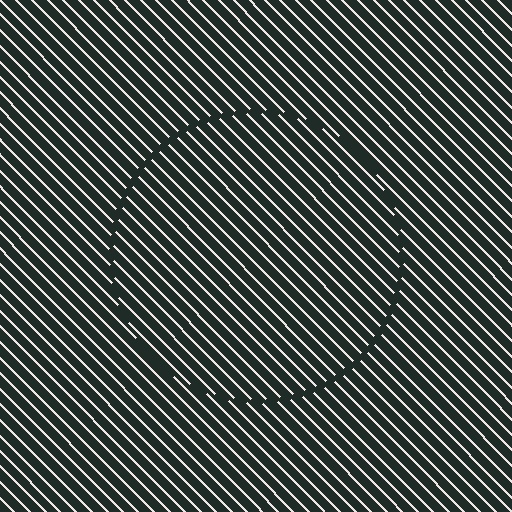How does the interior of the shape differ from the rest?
The interior of the shape contains the same grating, shifted by half a period — the contour is defined by the phase discontinuity where line-ends from the inner and outer gratings abut.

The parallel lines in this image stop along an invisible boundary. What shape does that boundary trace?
An illusory circle. The interior of the shape contains the same grating, shifted by half a period — the contour is defined by the phase discontinuity where line-ends from the inner and outer gratings abut.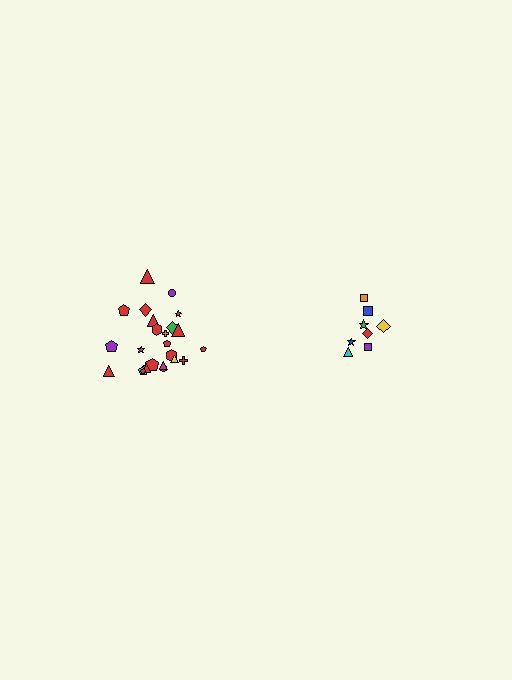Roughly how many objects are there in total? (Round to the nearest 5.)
Roughly 35 objects in total.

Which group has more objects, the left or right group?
The left group.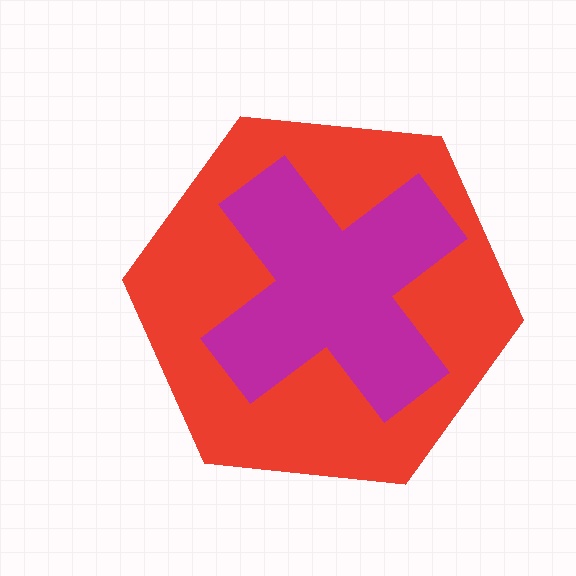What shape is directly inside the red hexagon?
The magenta cross.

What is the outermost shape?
The red hexagon.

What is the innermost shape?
The magenta cross.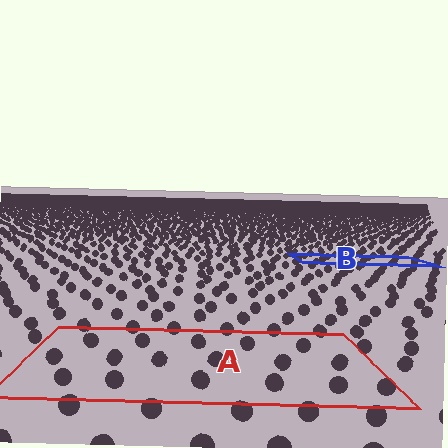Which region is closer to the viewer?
Region A is closer. The texture elements there are larger and more spread out.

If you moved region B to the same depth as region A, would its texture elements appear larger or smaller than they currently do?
They would appear larger. At a closer depth, the same texture elements are projected at a bigger on-screen size.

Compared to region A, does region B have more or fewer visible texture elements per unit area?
Region B has more texture elements per unit area — they are packed more densely because it is farther away.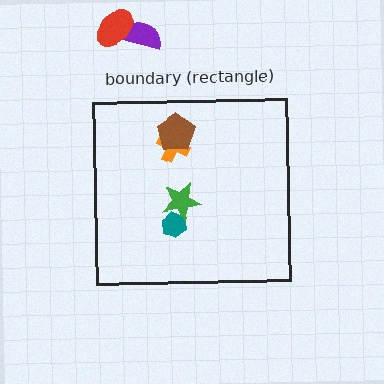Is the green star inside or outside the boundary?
Inside.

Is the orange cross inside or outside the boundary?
Inside.